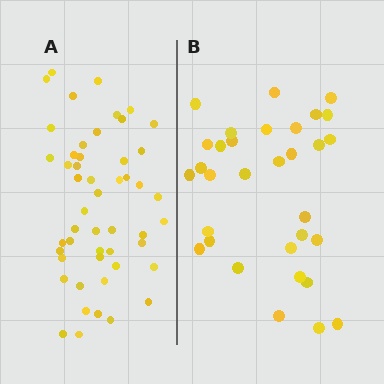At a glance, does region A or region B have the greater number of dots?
Region A (the left region) has more dots.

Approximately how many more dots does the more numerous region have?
Region A has approximately 20 more dots than region B.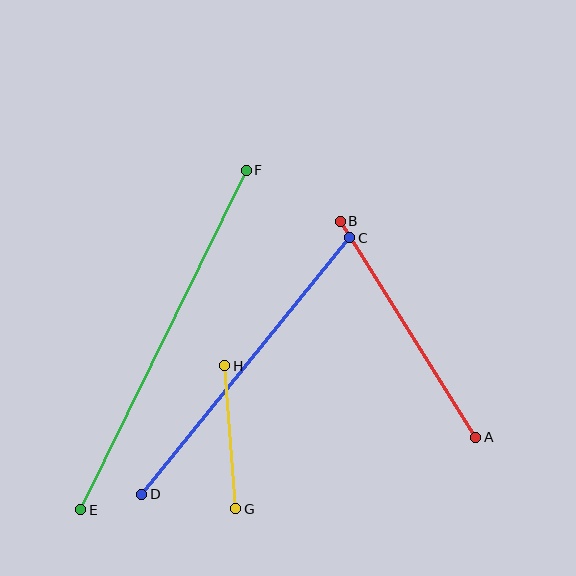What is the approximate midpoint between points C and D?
The midpoint is at approximately (246, 366) pixels.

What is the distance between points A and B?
The distance is approximately 255 pixels.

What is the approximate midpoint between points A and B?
The midpoint is at approximately (408, 329) pixels.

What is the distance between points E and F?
The distance is approximately 377 pixels.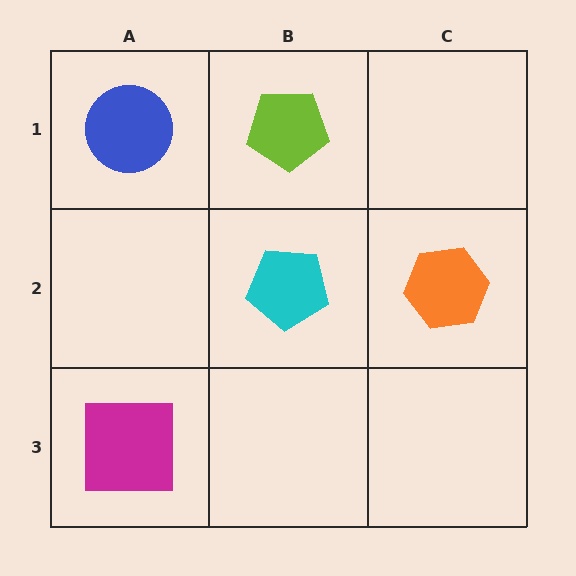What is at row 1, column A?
A blue circle.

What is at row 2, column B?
A cyan pentagon.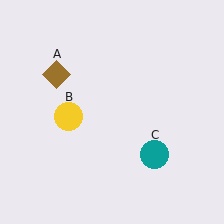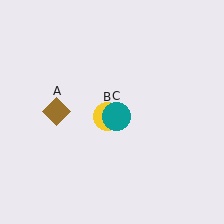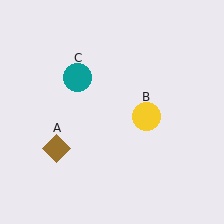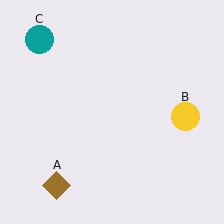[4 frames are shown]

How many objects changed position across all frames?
3 objects changed position: brown diamond (object A), yellow circle (object B), teal circle (object C).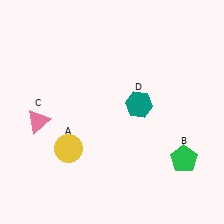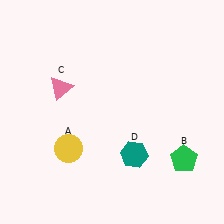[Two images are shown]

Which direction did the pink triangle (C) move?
The pink triangle (C) moved up.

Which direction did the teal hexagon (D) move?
The teal hexagon (D) moved down.